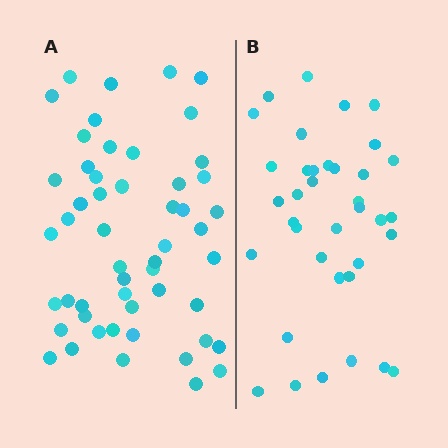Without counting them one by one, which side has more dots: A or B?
Region A (the left region) has more dots.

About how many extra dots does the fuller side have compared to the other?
Region A has approximately 15 more dots than region B.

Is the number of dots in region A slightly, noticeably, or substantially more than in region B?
Region A has noticeably more, but not dramatically so. The ratio is roughly 1.4 to 1.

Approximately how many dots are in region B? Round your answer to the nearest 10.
About 40 dots. (The exact count is 37, which rounds to 40.)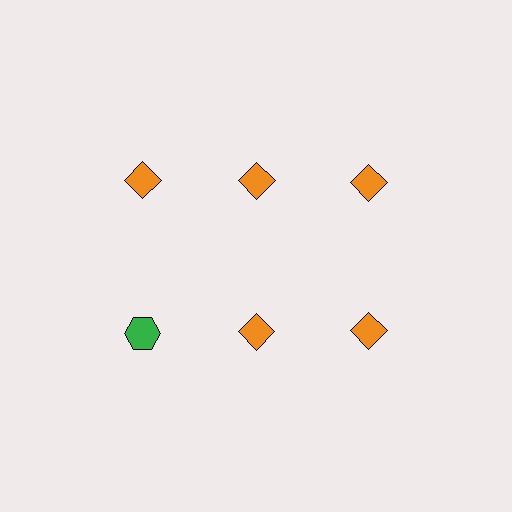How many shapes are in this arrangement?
There are 6 shapes arranged in a grid pattern.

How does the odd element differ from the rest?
It differs in both color (green instead of orange) and shape (hexagon instead of diamond).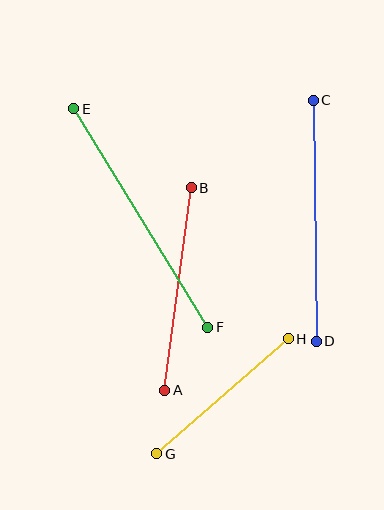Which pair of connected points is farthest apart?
Points E and F are farthest apart.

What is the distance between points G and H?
The distance is approximately 175 pixels.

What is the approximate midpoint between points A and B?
The midpoint is at approximately (178, 289) pixels.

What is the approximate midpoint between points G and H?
The midpoint is at approximately (223, 396) pixels.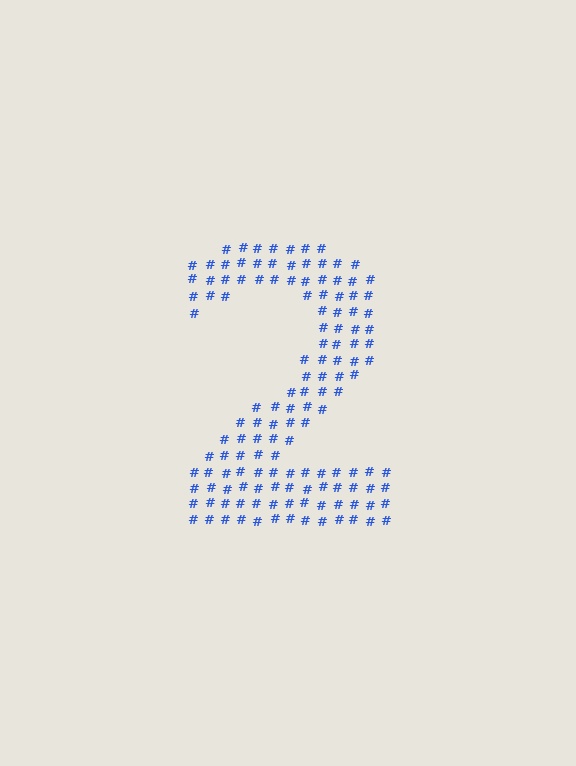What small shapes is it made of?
It is made of small hash symbols.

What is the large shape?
The large shape is the digit 2.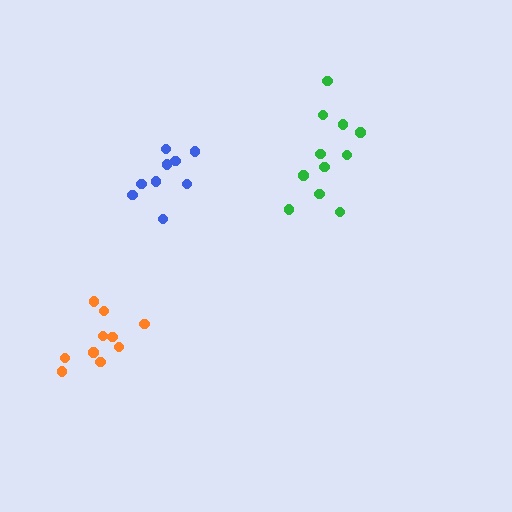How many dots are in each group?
Group 1: 10 dots, Group 2: 9 dots, Group 3: 11 dots (30 total).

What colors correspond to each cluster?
The clusters are colored: orange, blue, green.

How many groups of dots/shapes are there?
There are 3 groups.